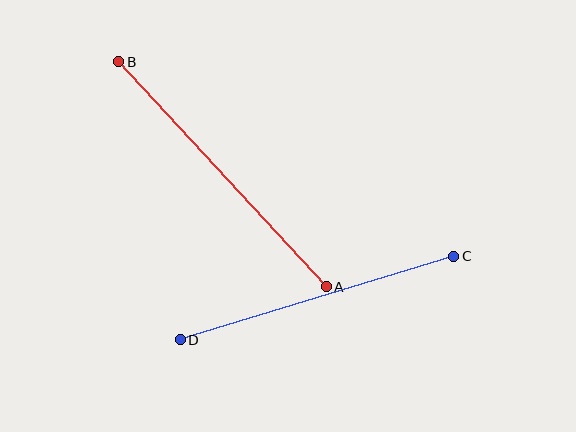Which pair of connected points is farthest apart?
Points A and B are farthest apart.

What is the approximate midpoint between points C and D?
The midpoint is at approximately (317, 298) pixels.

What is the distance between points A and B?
The distance is approximately 306 pixels.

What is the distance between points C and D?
The distance is approximately 286 pixels.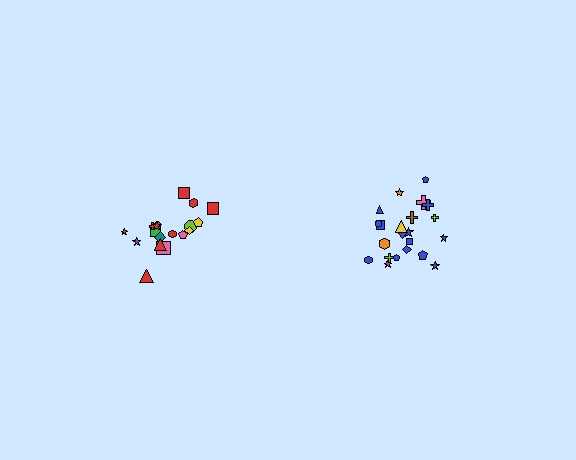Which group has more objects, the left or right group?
The right group.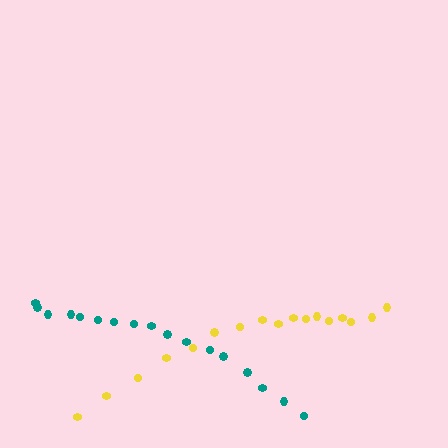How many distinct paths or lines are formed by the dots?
There are 2 distinct paths.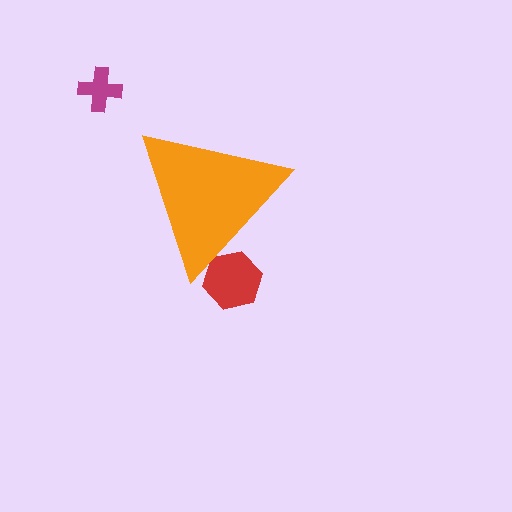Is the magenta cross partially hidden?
No, the magenta cross is fully visible.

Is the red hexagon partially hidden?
Yes, the red hexagon is partially hidden behind the orange triangle.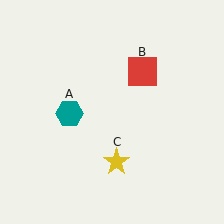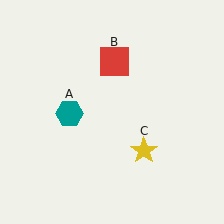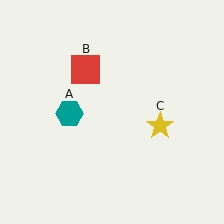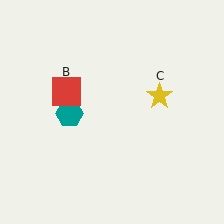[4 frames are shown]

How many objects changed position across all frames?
2 objects changed position: red square (object B), yellow star (object C).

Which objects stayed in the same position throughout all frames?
Teal hexagon (object A) remained stationary.